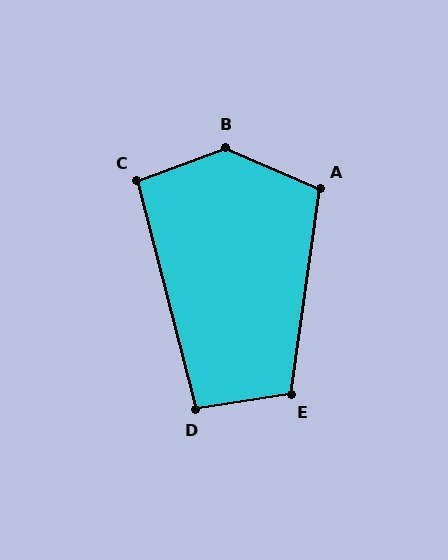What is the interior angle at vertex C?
Approximately 96 degrees (obtuse).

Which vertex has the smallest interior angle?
D, at approximately 95 degrees.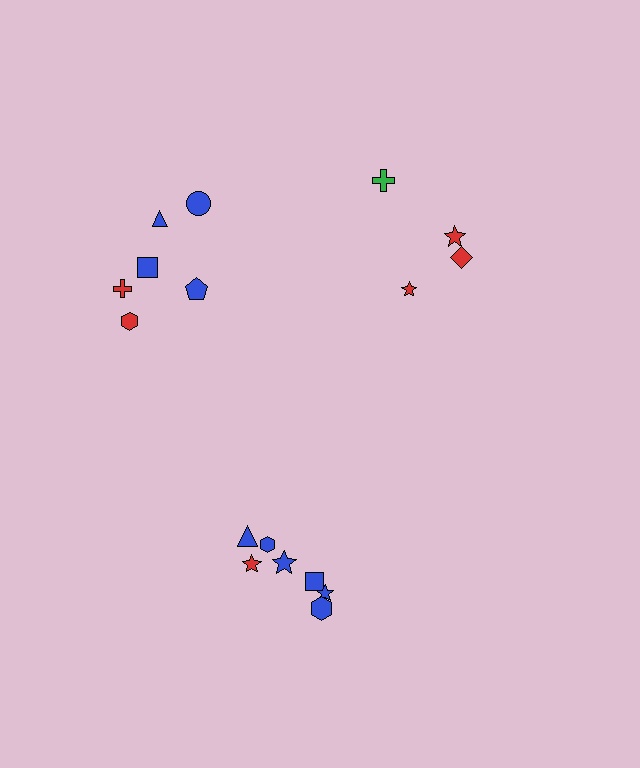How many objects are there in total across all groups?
There are 17 objects.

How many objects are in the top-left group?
There are 6 objects.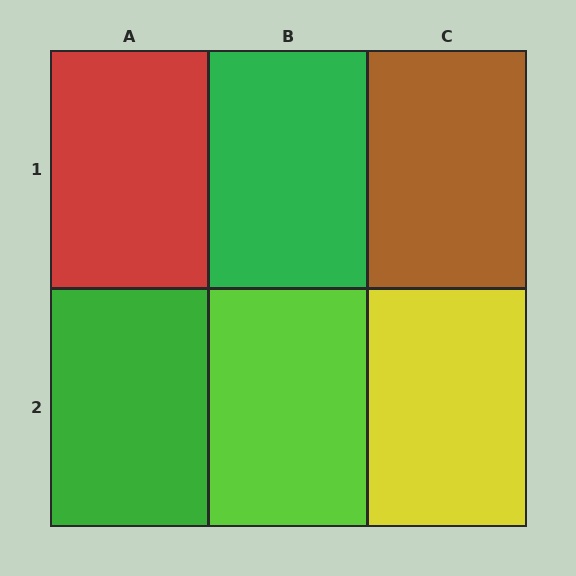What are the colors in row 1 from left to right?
Red, green, brown.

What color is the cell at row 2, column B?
Lime.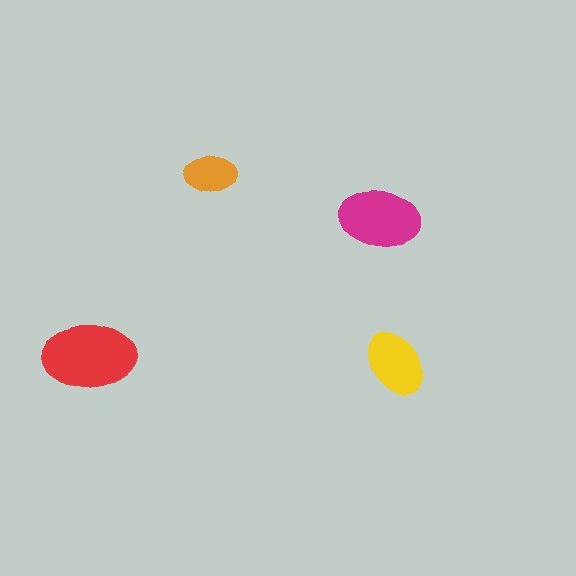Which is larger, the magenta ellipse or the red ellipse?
The red one.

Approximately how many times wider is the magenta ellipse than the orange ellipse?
About 1.5 times wider.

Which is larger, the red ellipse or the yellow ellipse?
The red one.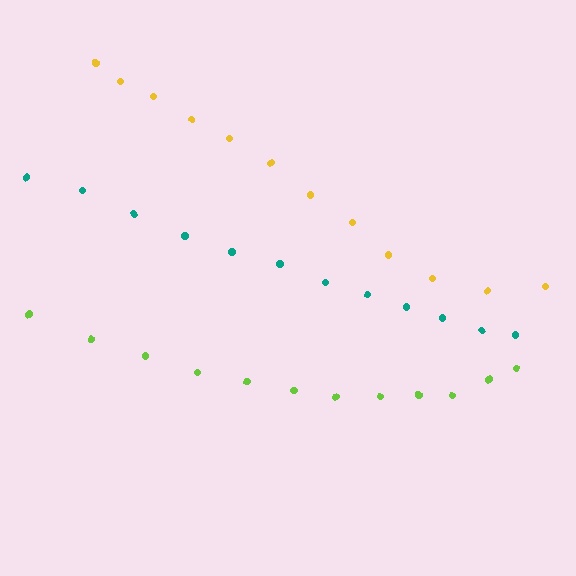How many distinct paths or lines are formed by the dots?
There are 3 distinct paths.